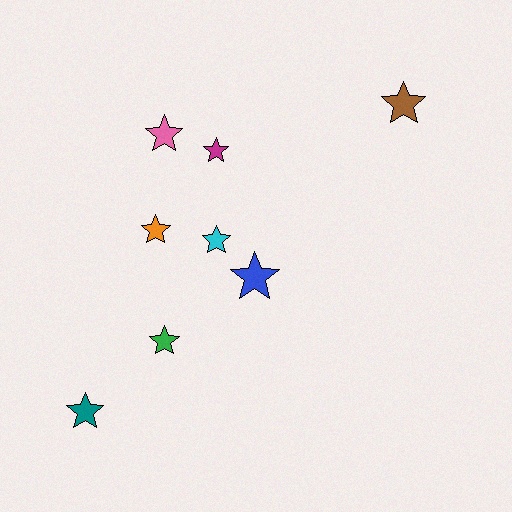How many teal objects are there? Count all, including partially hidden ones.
There is 1 teal object.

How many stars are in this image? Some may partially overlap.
There are 8 stars.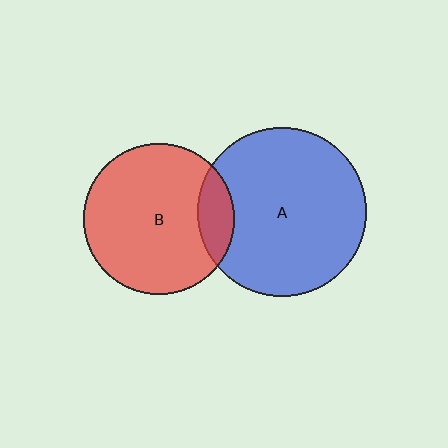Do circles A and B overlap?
Yes.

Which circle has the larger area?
Circle A (blue).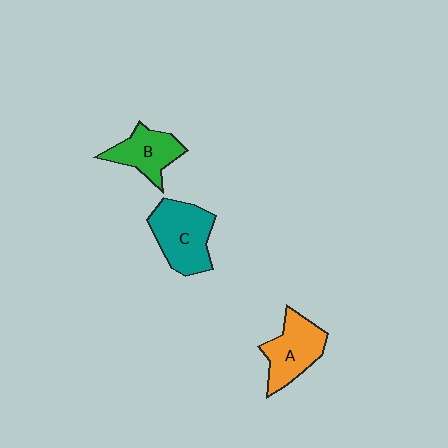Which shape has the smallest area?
Shape B (green).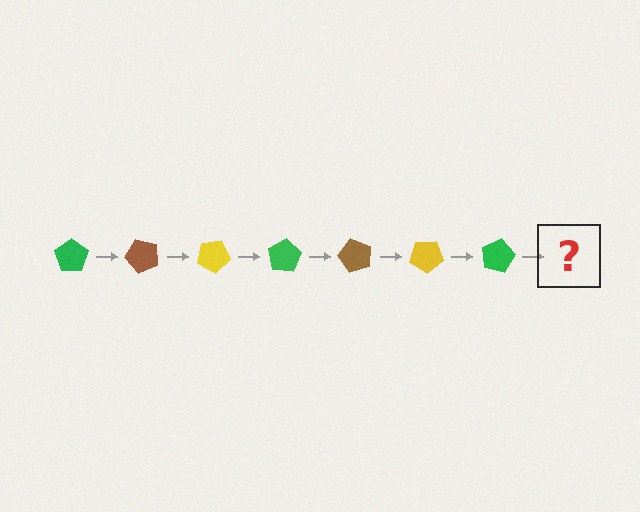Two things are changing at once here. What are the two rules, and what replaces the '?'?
The two rules are that it rotates 50 degrees each step and the color cycles through green, brown, and yellow. The '?' should be a brown pentagon, rotated 350 degrees from the start.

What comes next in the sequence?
The next element should be a brown pentagon, rotated 350 degrees from the start.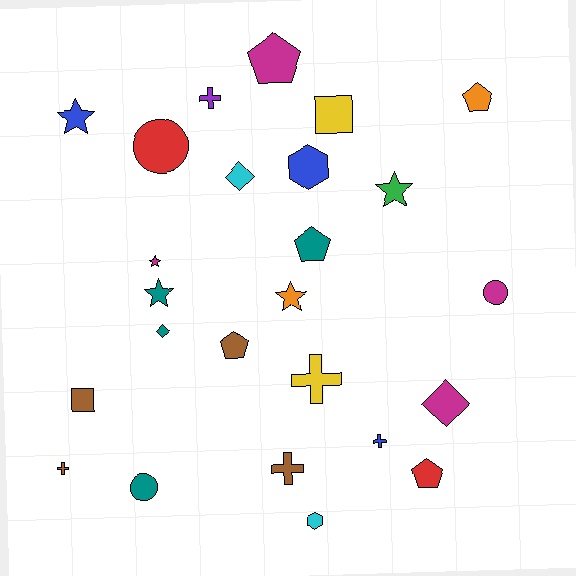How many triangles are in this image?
There are no triangles.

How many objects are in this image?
There are 25 objects.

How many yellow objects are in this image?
There are 2 yellow objects.